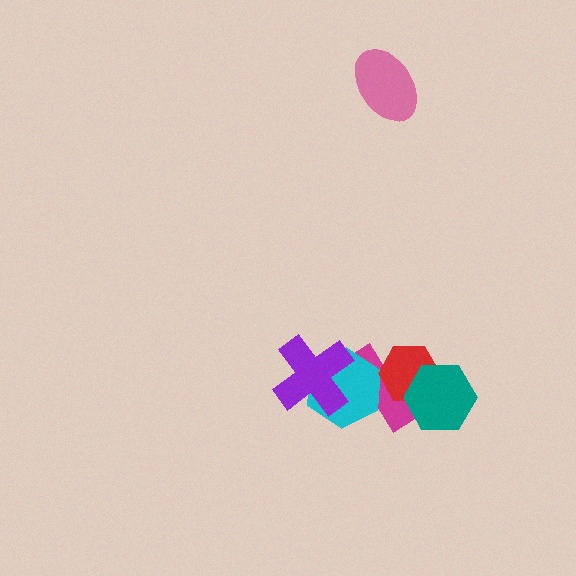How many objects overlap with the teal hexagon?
2 objects overlap with the teal hexagon.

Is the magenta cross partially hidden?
Yes, it is partially covered by another shape.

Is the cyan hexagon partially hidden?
Yes, it is partially covered by another shape.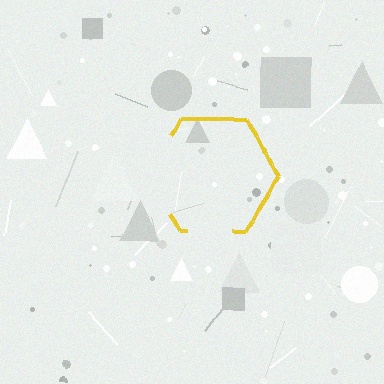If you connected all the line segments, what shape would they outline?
They would outline a hexagon.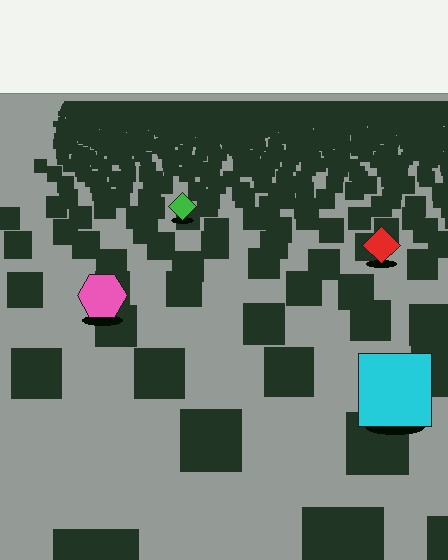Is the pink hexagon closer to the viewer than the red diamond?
Yes. The pink hexagon is closer — you can tell from the texture gradient: the ground texture is coarser near it.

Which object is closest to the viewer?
The cyan square is closest. The texture marks near it are larger and more spread out.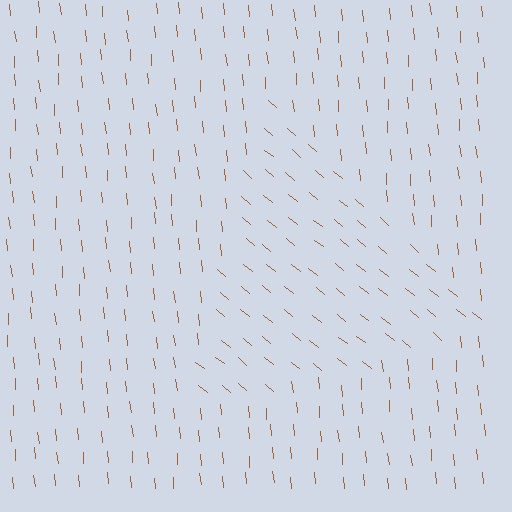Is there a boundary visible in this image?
Yes, there is a texture boundary formed by a change in line orientation.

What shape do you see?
I see a triangle.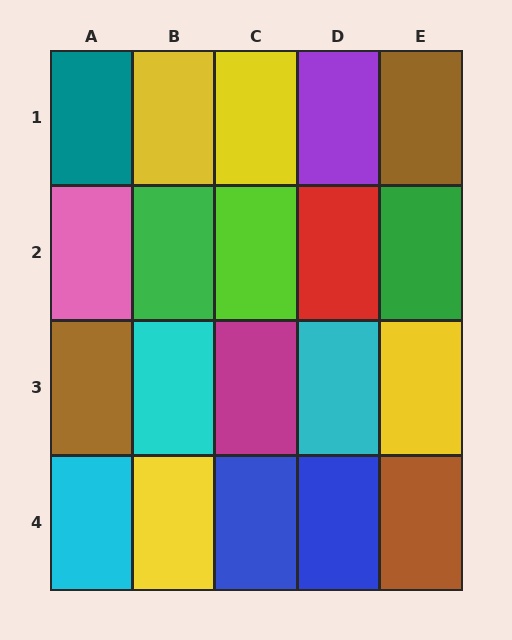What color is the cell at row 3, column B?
Cyan.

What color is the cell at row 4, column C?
Blue.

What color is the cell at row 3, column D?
Cyan.